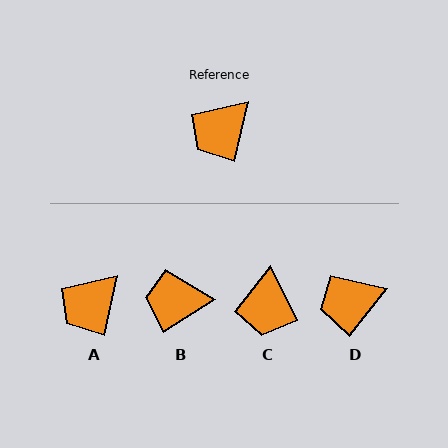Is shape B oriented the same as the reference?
No, it is off by about 45 degrees.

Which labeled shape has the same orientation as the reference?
A.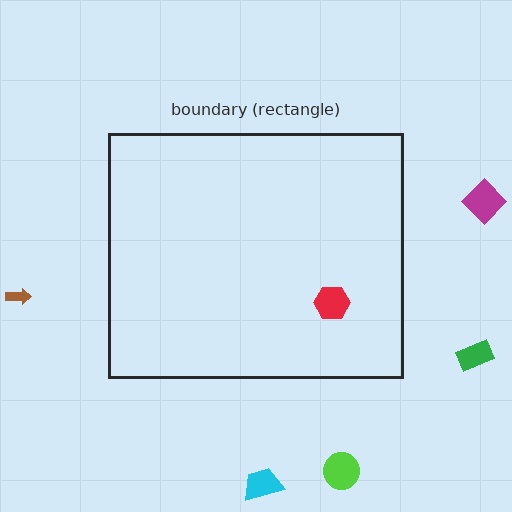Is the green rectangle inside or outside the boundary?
Outside.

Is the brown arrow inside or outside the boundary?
Outside.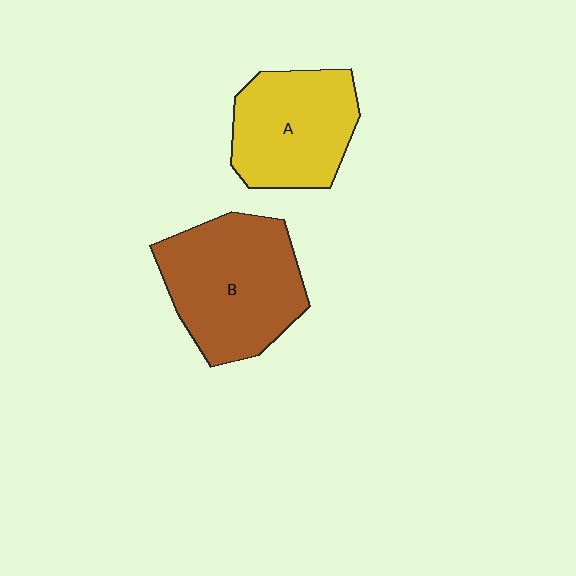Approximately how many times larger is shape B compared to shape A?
Approximately 1.3 times.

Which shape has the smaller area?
Shape A (yellow).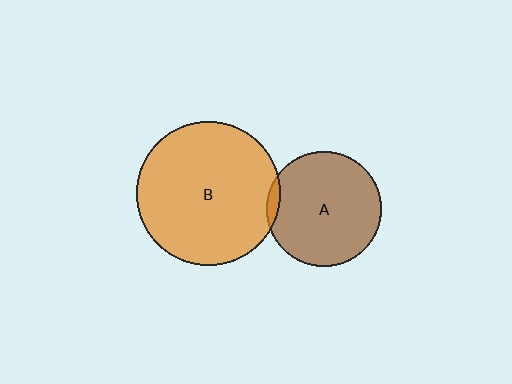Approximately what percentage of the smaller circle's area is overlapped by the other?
Approximately 5%.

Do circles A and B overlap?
Yes.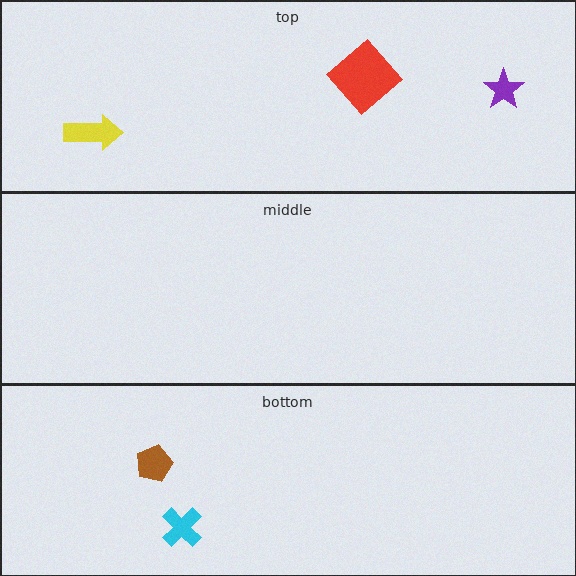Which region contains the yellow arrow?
The top region.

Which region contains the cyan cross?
The bottom region.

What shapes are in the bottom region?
The brown pentagon, the cyan cross.